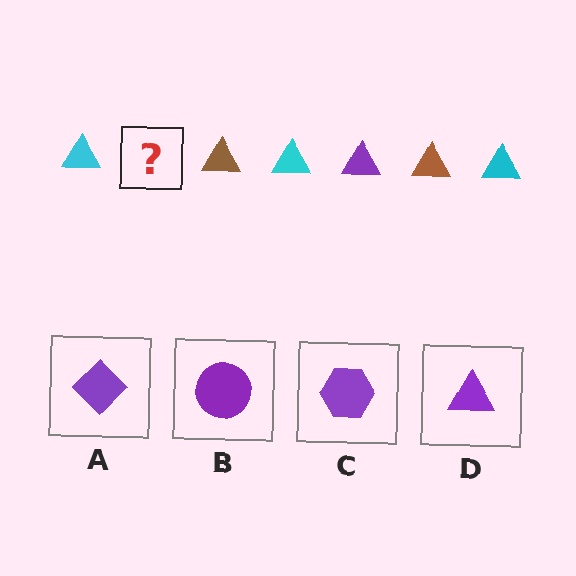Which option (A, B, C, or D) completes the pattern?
D.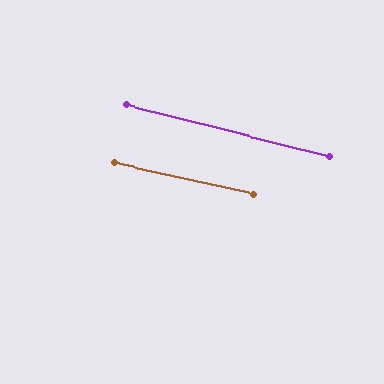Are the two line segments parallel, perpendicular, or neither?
Parallel — their directions differ by only 2.0°.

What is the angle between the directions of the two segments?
Approximately 2 degrees.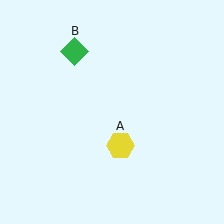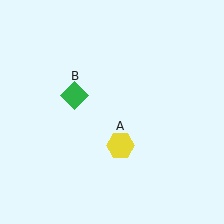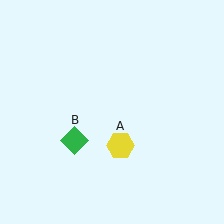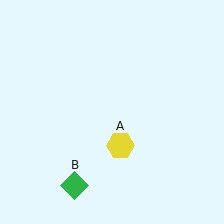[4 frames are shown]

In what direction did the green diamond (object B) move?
The green diamond (object B) moved down.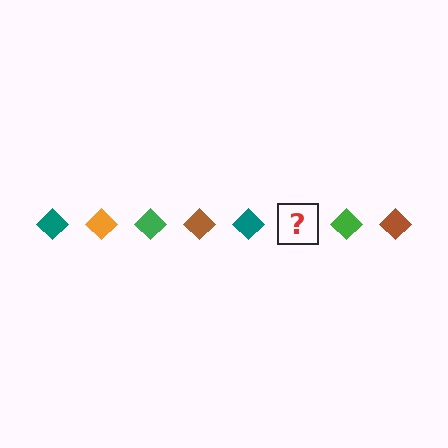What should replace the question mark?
The question mark should be replaced with an orange diamond.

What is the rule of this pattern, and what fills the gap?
The rule is that the pattern cycles through teal, orange, green, brown diamonds. The gap should be filled with an orange diamond.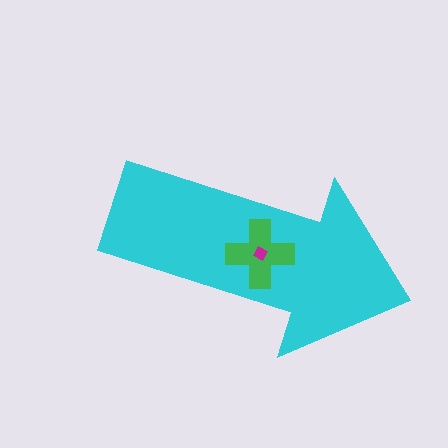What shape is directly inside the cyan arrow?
The green cross.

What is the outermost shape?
The cyan arrow.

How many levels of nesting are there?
3.